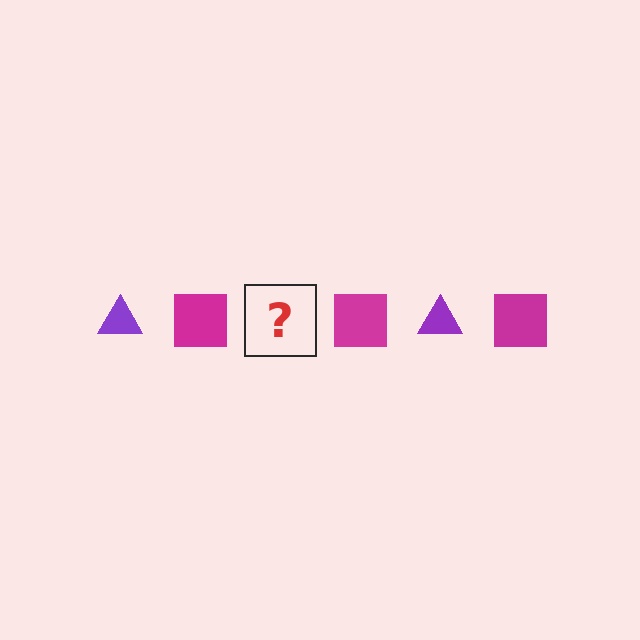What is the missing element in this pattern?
The missing element is a purple triangle.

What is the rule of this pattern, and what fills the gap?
The rule is that the pattern alternates between purple triangle and magenta square. The gap should be filled with a purple triangle.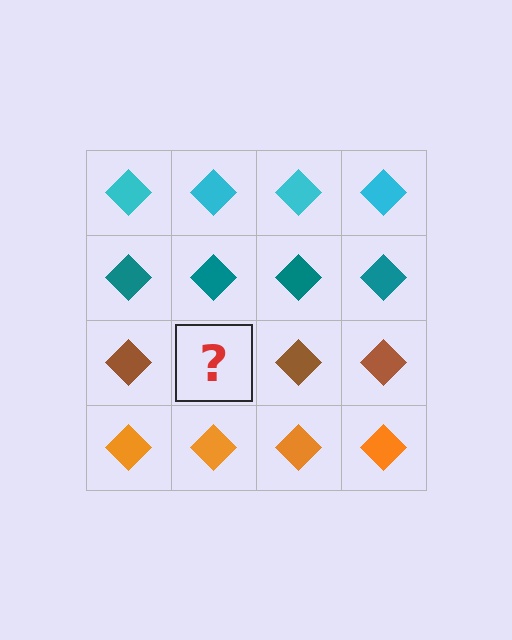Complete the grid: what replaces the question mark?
The question mark should be replaced with a brown diamond.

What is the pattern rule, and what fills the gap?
The rule is that each row has a consistent color. The gap should be filled with a brown diamond.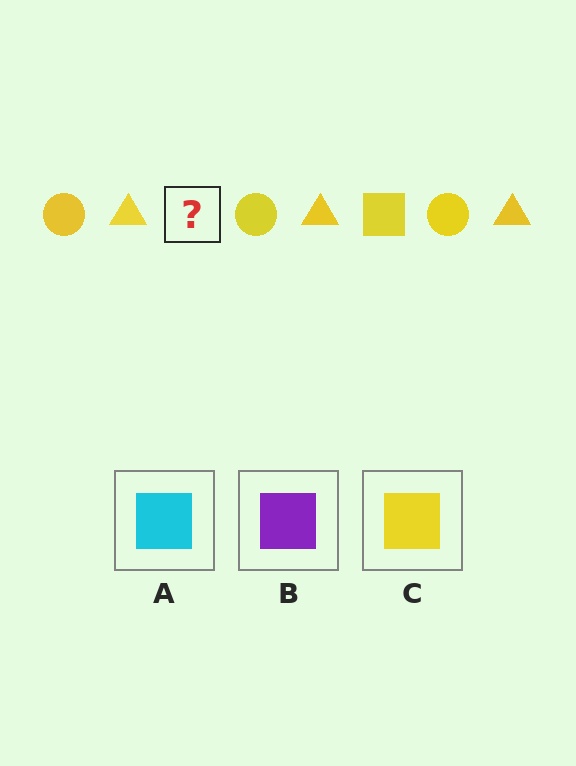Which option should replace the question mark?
Option C.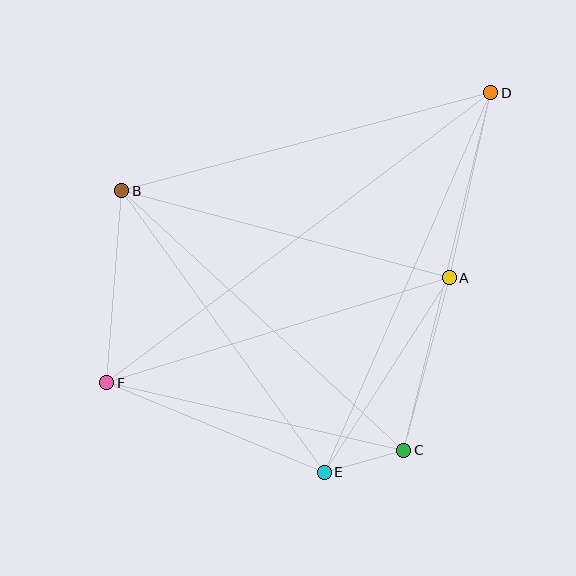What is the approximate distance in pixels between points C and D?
The distance between C and D is approximately 368 pixels.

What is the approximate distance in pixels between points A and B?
The distance between A and B is approximately 339 pixels.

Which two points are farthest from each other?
Points D and F are farthest from each other.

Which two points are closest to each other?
Points C and E are closest to each other.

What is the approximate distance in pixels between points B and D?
The distance between B and D is approximately 382 pixels.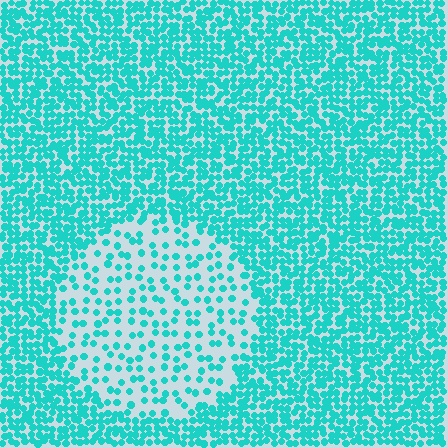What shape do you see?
I see a circle.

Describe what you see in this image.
The image contains small cyan elements arranged at two different densities. A circle-shaped region is visible where the elements are less densely packed than the surrounding area.